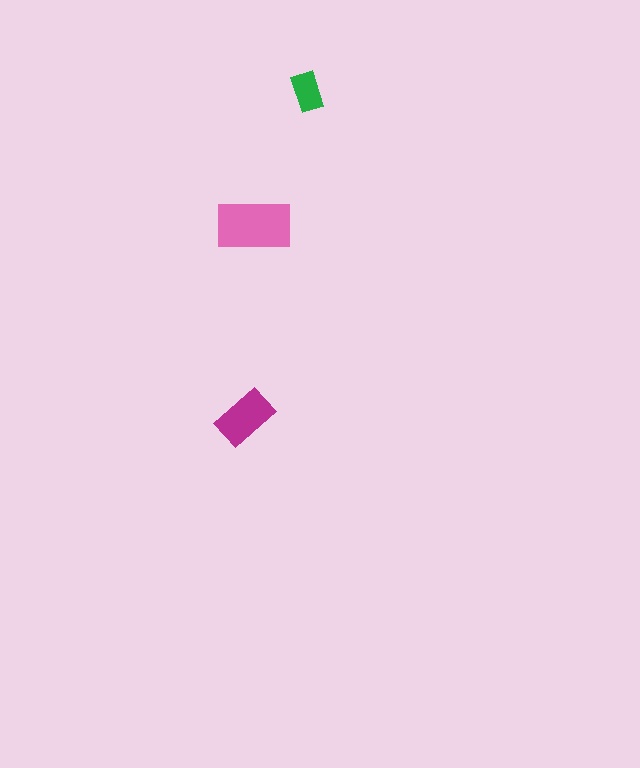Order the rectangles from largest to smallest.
the pink one, the magenta one, the green one.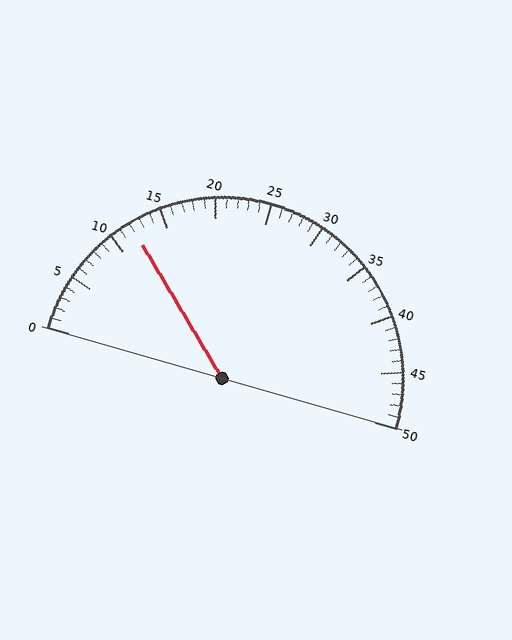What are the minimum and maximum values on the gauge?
The gauge ranges from 0 to 50.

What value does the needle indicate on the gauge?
The needle indicates approximately 12.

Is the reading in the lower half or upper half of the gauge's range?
The reading is in the lower half of the range (0 to 50).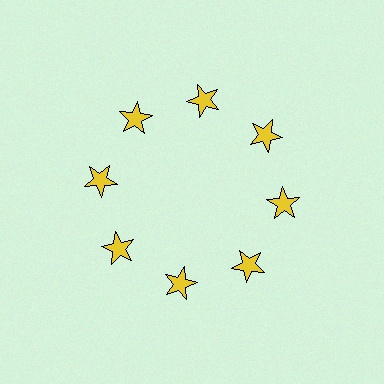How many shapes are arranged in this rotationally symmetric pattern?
There are 8 shapes, arranged in 8 groups of 1.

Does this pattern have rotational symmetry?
Yes, this pattern has 8-fold rotational symmetry. It looks the same after rotating 45 degrees around the center.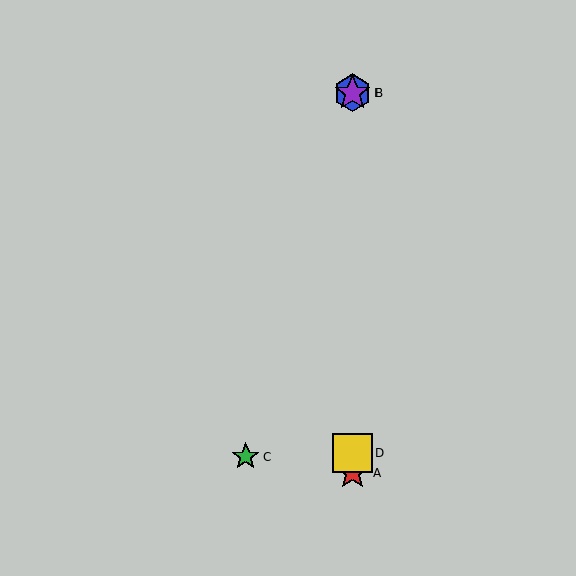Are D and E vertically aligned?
Yes, both are at x≈353.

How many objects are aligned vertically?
4 objects (A, B, D, E) are aligned vertically.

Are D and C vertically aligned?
No, D is at x≈353 and C is at x≈246.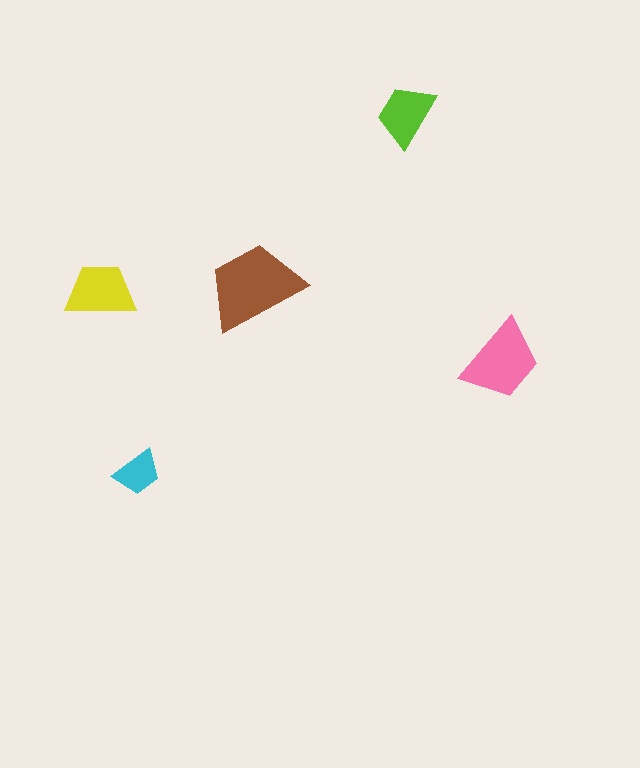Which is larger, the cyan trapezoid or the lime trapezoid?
The lime one.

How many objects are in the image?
There are 5 objects in the image.